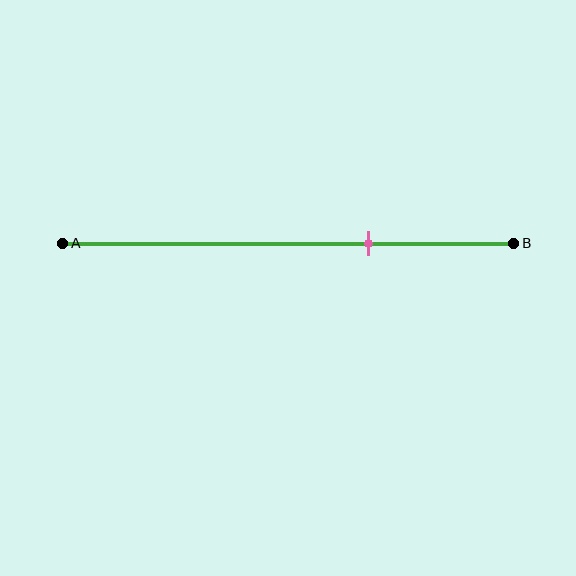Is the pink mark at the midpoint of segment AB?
No, the mark is at about 70% from A, not at the 50% midpoint.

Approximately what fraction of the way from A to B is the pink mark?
The pink mark is approximately 70% of the way from A to B.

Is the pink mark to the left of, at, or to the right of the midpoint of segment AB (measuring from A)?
The pink mark is to the right of the midpoint of segment AB.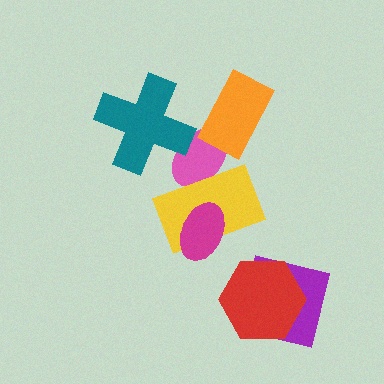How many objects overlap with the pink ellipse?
3 objects overlap with the pink ellipse.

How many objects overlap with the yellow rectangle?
2 objects overlap with the yellow rectangle.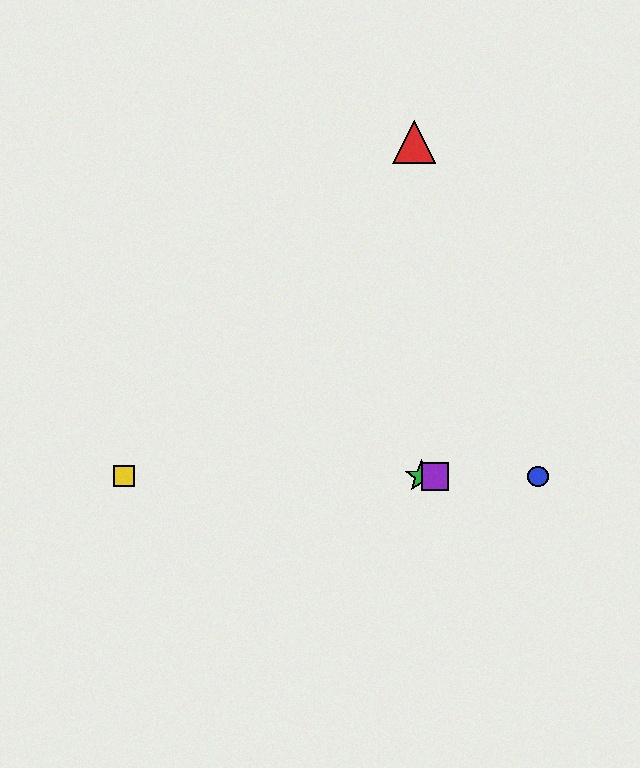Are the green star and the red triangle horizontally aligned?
No, the green star is at y≈476 and the red triangle is at y≈142.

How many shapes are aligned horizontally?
4 shapes (the blue circle, the green star, the yellow square, the purple square) are aligned horizontally.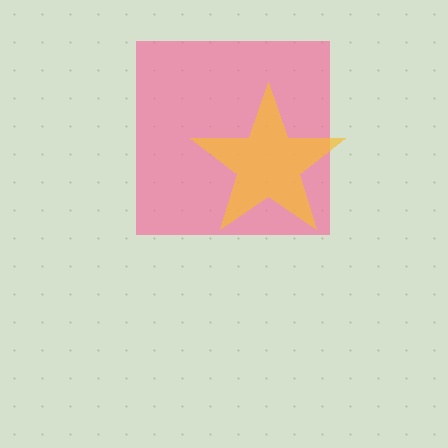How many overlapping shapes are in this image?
There are 2 overlapping shapes in the image.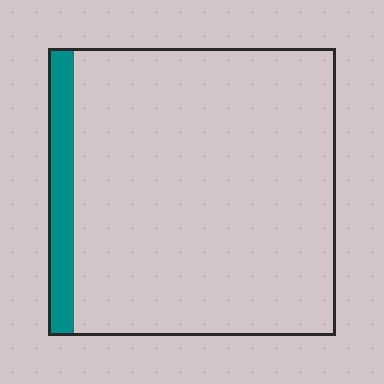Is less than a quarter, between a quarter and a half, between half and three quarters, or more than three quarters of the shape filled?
Less than a quarter.